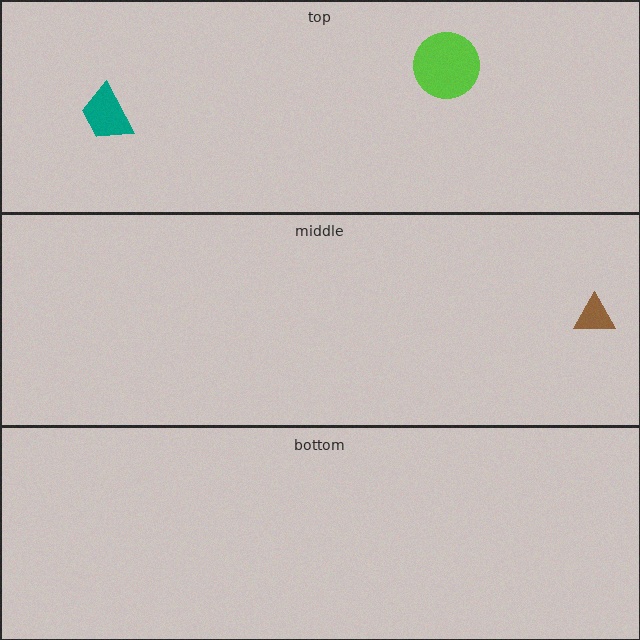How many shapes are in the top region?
2.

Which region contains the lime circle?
The top region.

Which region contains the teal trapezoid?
The top region.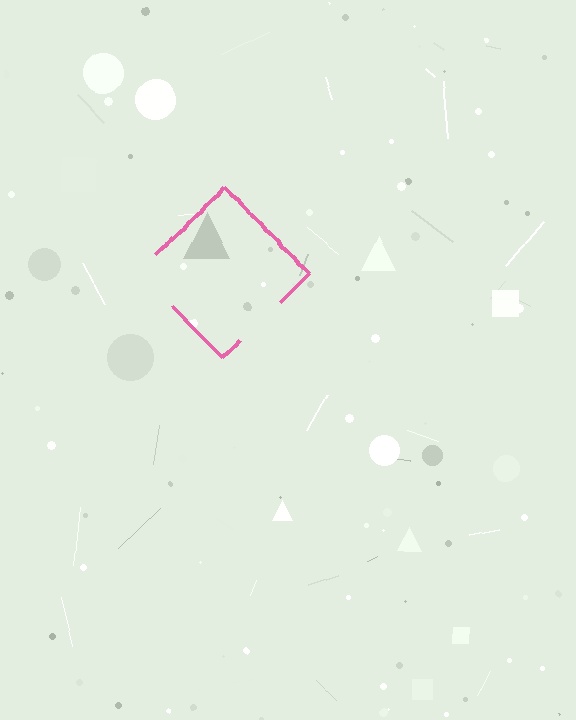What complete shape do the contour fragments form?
The contour fragments form a diamond.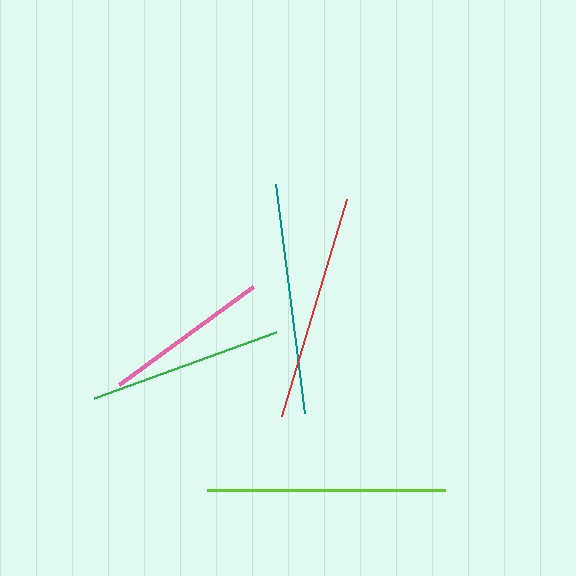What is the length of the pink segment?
The pink segment is approximately 166 pixels long.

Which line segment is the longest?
The lime line is the longest at approximately 238 pixels.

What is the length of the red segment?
The red segment is approximately 226 pixels long.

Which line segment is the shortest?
The pink line is the shortest at approximately 166 pixels.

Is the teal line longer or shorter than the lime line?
The lime line is longer than the teal line.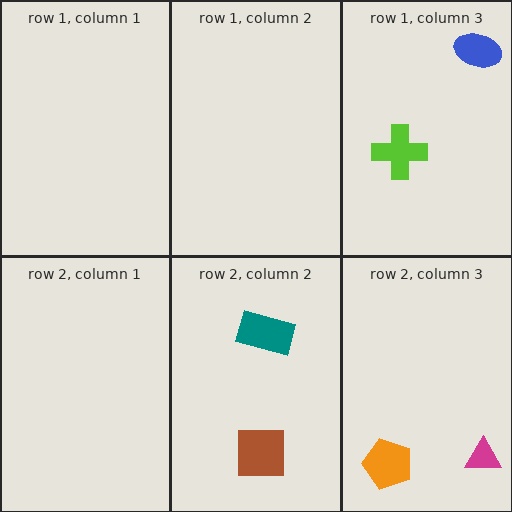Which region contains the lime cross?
The row 1, column 3 region.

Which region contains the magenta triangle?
The row 2, column 3 region.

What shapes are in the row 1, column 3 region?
The lime cross, the blue ellipse.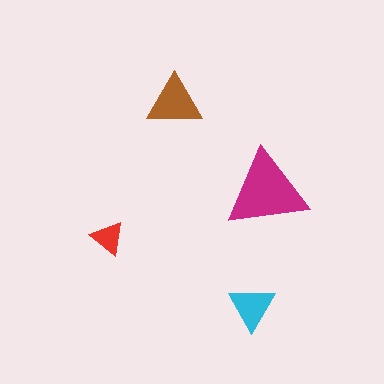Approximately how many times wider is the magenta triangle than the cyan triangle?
About 1.5 times wider.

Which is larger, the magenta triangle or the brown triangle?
The magenta one.